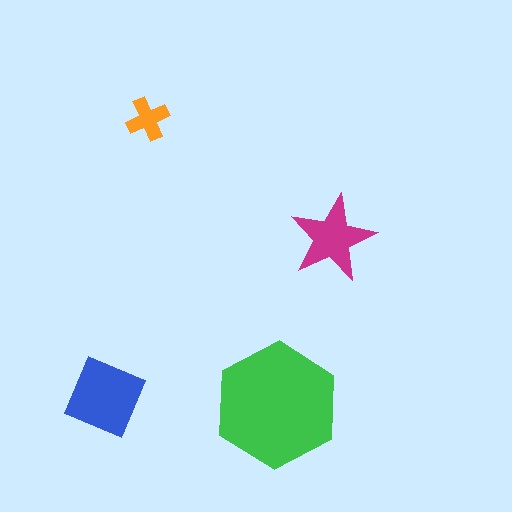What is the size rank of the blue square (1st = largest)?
2nd.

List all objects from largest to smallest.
The green hexagon, the blue square, the magenta star, the orange cross.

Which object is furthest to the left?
The blue square is leftmost.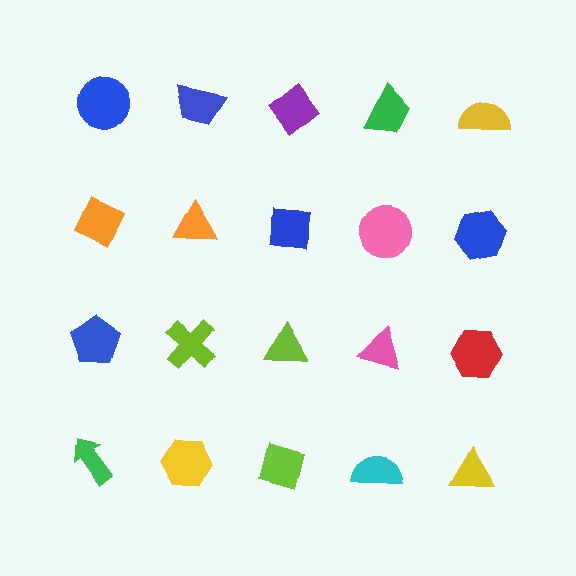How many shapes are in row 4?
5 shapes.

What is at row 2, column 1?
An orange diamond.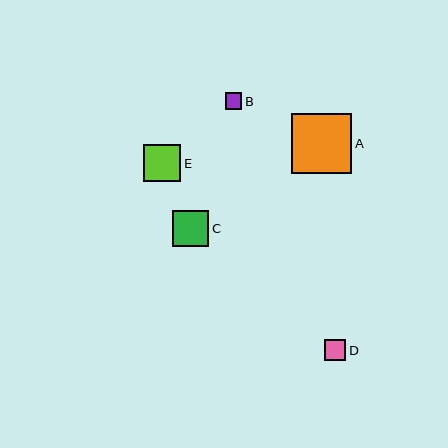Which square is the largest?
Square A is the largest with a size of approximately 60 pixels.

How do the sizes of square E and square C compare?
Square E and square C are approximately the same size.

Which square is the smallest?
Square B is the smallest with a size of approximately 16 pixels.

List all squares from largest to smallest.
From largest to smallest: A, E, C, D, B.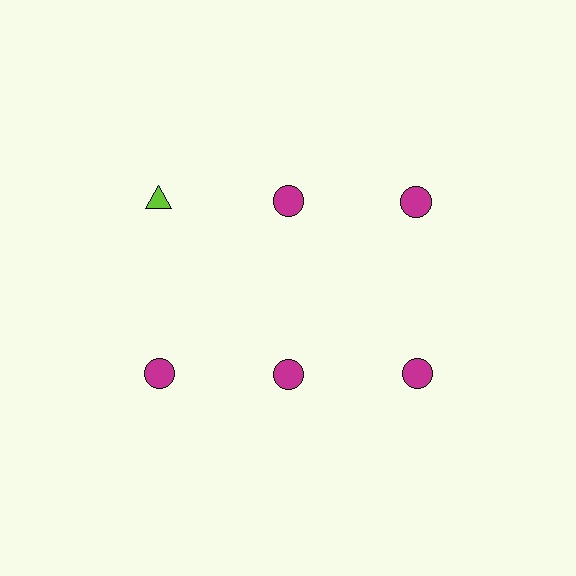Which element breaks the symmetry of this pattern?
The lime triangle in the top row, leftmost column breaks the symmetry. All other shapes are magenta circles.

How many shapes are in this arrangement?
There are 6 shapes arranged in a grid pattern.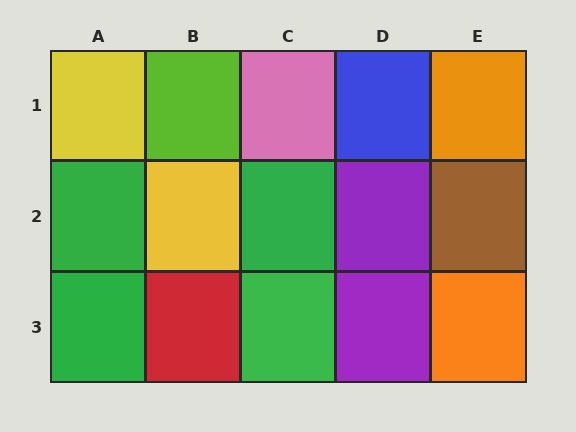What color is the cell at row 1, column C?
Pink.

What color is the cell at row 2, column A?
Green.